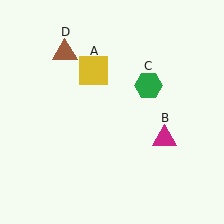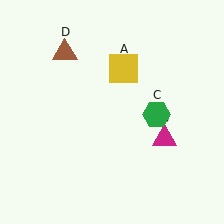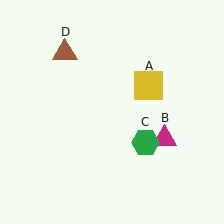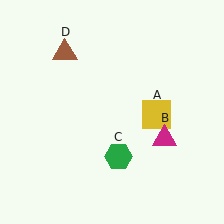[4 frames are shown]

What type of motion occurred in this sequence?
The yellow square (object A), green hexagon (object C) rotated clockwise around the center of the scene.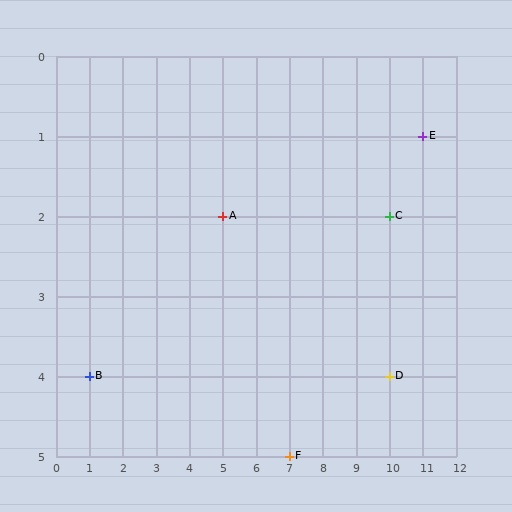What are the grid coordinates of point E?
Point E is at grid coordinates (11, 1).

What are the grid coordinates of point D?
Point D is at grid coordinates (10, 4).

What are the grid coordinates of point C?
Point C is at grid coordinates (10, 2).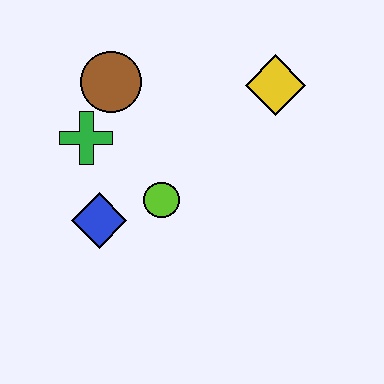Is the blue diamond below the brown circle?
Yes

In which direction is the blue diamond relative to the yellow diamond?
The blue diamond is to the left of the yellow diamond.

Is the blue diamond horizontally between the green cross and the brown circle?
Yes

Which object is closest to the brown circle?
The green cross is closest to the brown circle.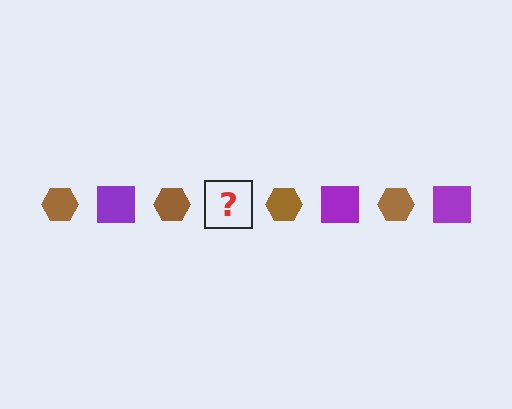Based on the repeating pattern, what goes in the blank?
The blank should be a purple square.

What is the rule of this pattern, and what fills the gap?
The rule is that the pattern alternates between brown hexagon and purple square. The gap should be filled with a purple square.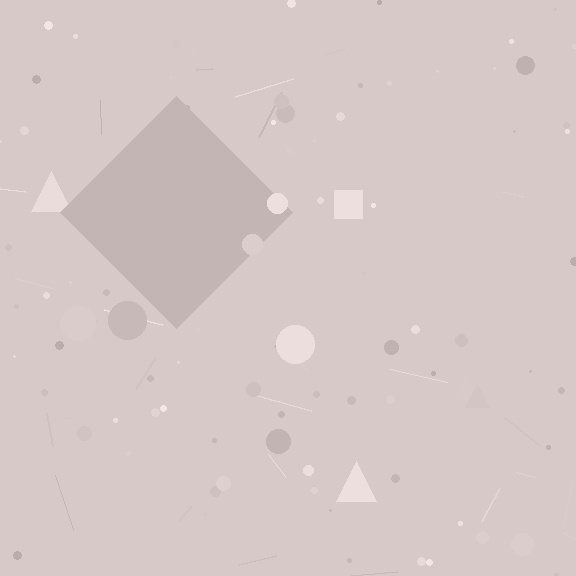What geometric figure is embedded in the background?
A diamond is embedded in the background.